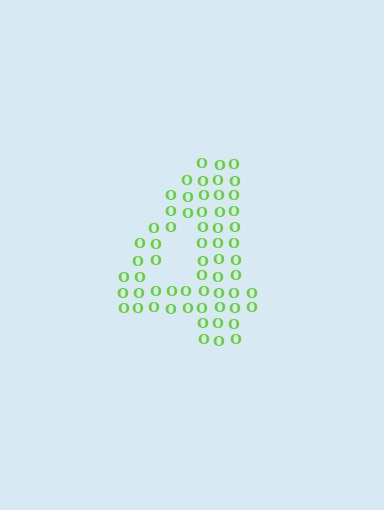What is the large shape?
The large shape is the digit 4.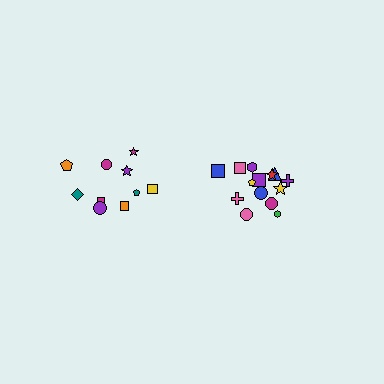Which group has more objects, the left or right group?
The right group.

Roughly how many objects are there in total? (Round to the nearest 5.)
Roughly 25 objects in total.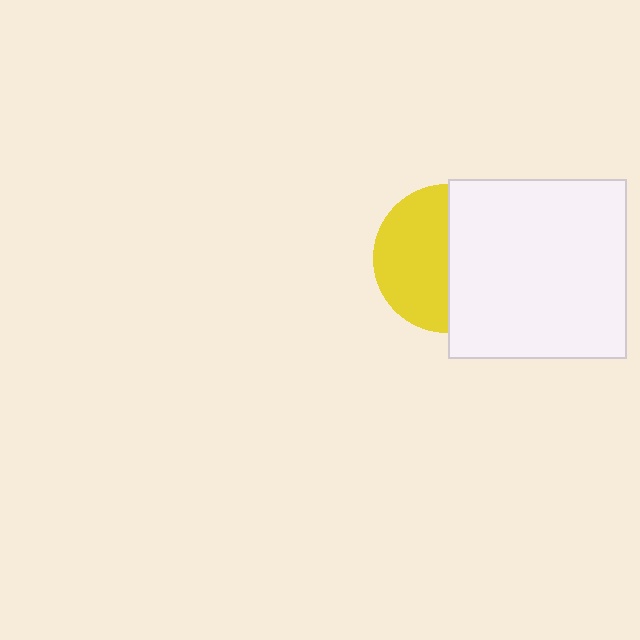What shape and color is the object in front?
The object in front is a white square.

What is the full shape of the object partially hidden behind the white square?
The partially hidden object is a yellow circle.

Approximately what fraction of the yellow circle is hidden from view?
Roughly 50% of the yellow circle is hidden behind the white square.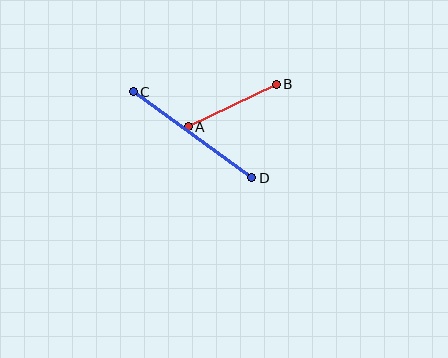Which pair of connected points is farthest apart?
Points C and D are farthest apart.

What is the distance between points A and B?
The distance is approximately 98 pixels.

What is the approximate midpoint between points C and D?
The midpoint is at approximately (193, 135) pixels.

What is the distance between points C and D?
The distance is approximately 146 pixels.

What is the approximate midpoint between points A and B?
The midpoint is at approximately (232, 105) pixels.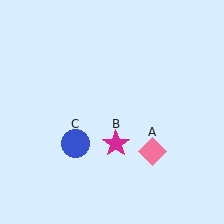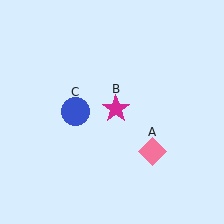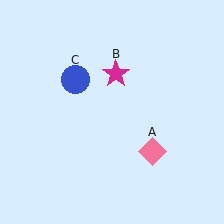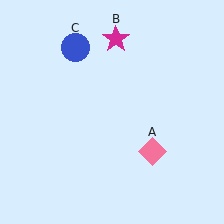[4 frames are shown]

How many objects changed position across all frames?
2 objects changed position: magenta star (object B), blue circle (object C).